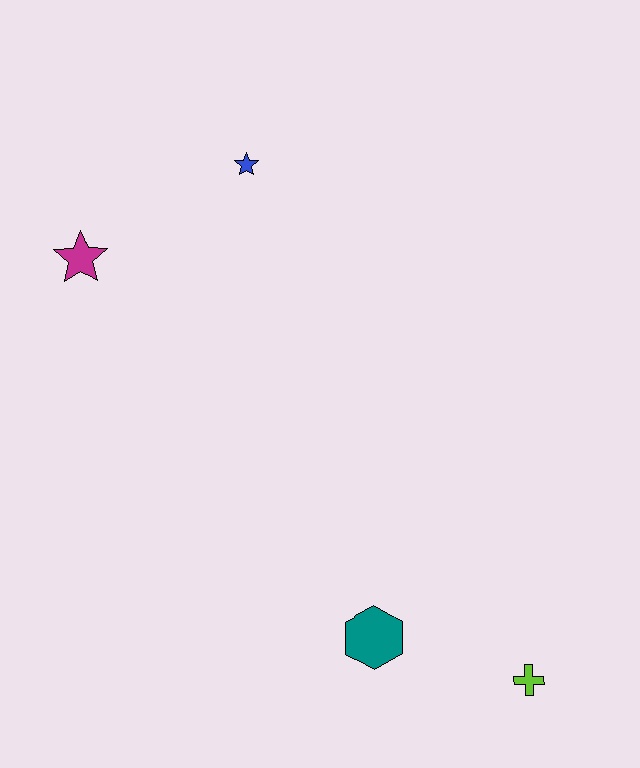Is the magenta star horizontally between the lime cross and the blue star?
No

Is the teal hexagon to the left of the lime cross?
Yes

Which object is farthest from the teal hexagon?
The blue star is farthest from the teal hexagon.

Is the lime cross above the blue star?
No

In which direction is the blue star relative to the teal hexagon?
The blue star is above the teal hexagon.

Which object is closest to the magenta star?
The blue star is closest to the magenta star.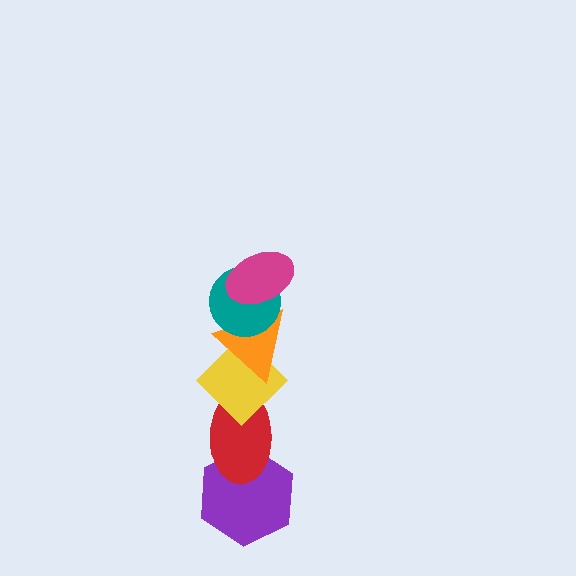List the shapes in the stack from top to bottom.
From top to bottom: the magenta ellipse, the teal circle, the orange triangle, the yellow diamond, the red ellipse, the purple hexagon.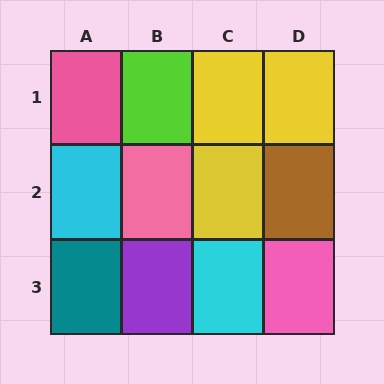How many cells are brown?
1 cell is brown.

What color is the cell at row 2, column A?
Cyan.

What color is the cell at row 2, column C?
Yellow.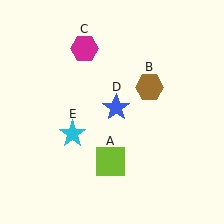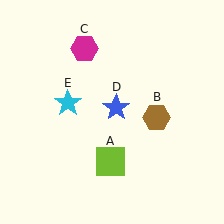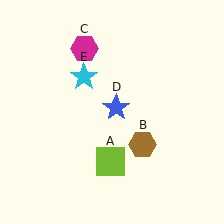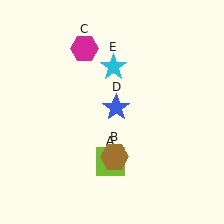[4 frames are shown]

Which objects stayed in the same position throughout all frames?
Lime square (object A) and magenta hexagon (object C) and blue star (object D) remained stationary.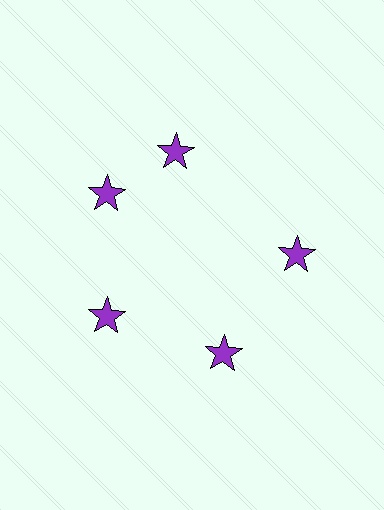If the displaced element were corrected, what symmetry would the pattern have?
It would have 5-fold rotational symmetry — the pattern would map onto itself every 72 degrees.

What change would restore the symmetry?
The symmetry would be restored by rotating it back into even spacing with its neighbors so that all 5 stars sit at equal angles and equal distance from the center.